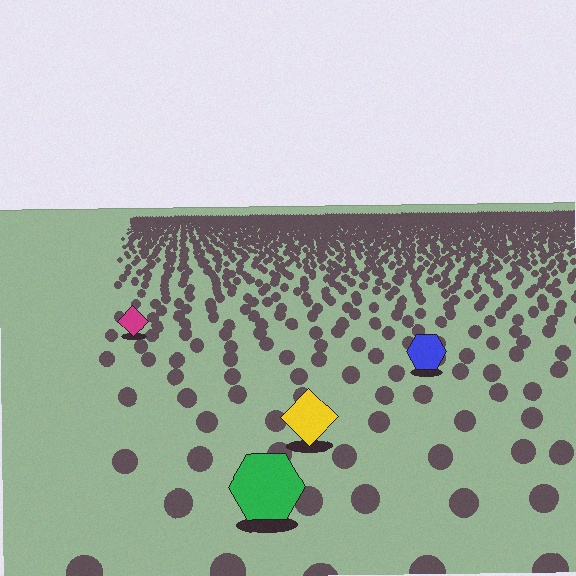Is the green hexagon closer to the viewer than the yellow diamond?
Yes. The green hexagon is closer — you can tell from the texture gradient: the ground texture is coarser near it.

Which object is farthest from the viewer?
The magenta diamond is farthest from the viewer. It appears smaller and the ground texture around it is denser.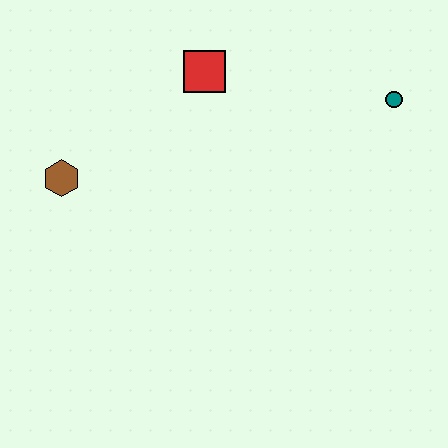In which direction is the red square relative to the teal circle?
The red square is to the left of the teal circle.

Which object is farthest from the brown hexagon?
The teal circle is farthest from the brown hexagon.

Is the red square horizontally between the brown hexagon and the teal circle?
Yes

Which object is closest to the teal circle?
The red square is closest to the teal circle.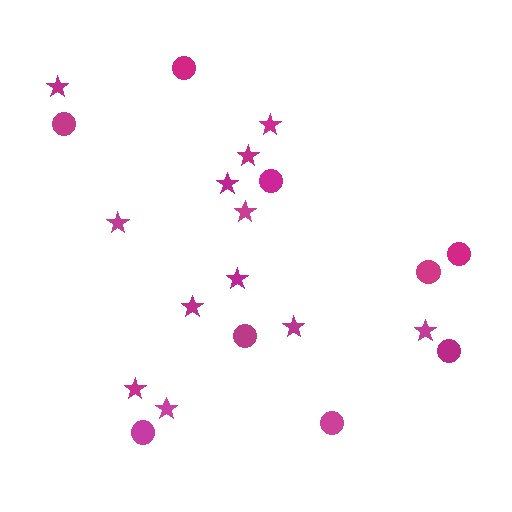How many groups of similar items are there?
There are 2 groups: one group of circles (9) and one group of stars (12).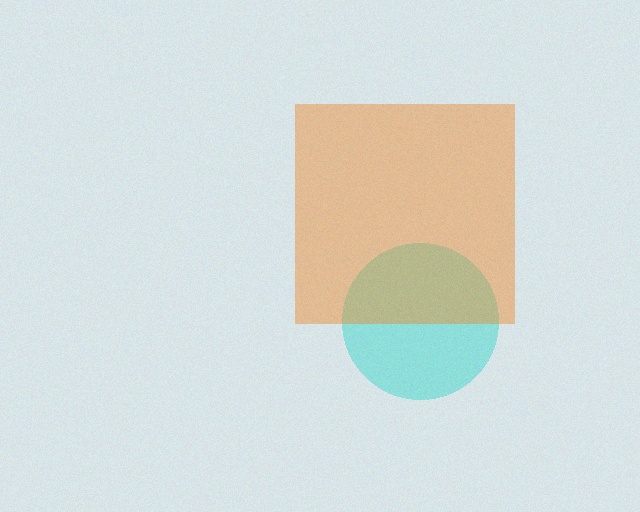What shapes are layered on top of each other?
The layered shapes are: a cyan circle, an orange square.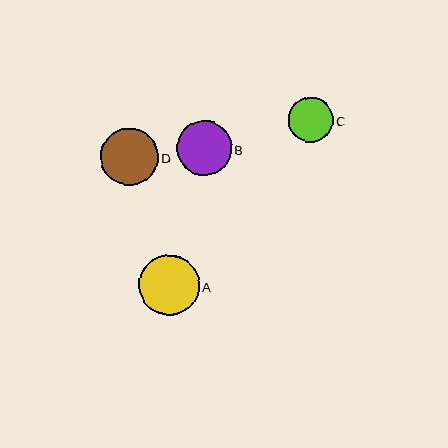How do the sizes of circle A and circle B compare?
Circle A and circle B are approximately the same size.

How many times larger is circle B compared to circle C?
Circle B is approximately 1.2 times the size of circle C.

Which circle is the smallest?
Circle C is the smallest with a size of approximately 45 pixels.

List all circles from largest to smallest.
From largest to smallest: A, D, B, C.